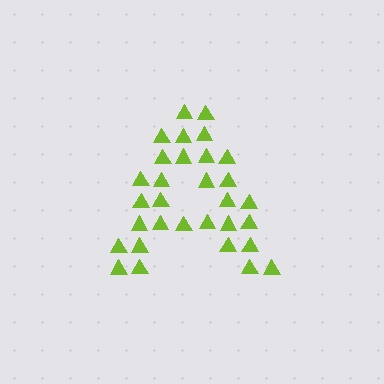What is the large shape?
The large shape is the letter A.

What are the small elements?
The small elements are triangles.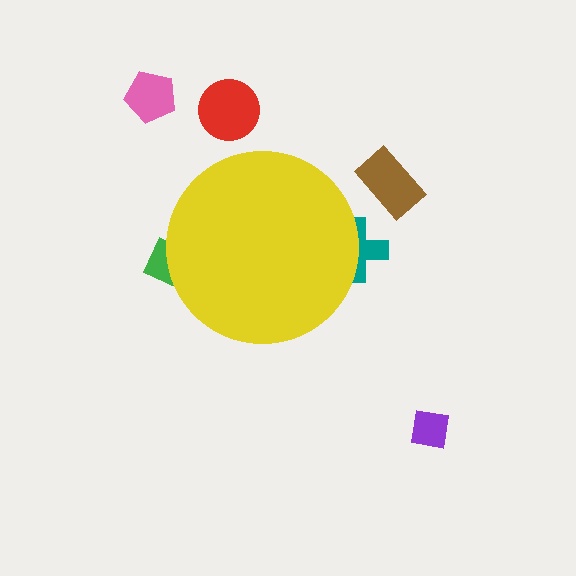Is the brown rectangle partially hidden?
No, the brown rectangle is fully visible.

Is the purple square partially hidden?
No, the purple square is fully visible.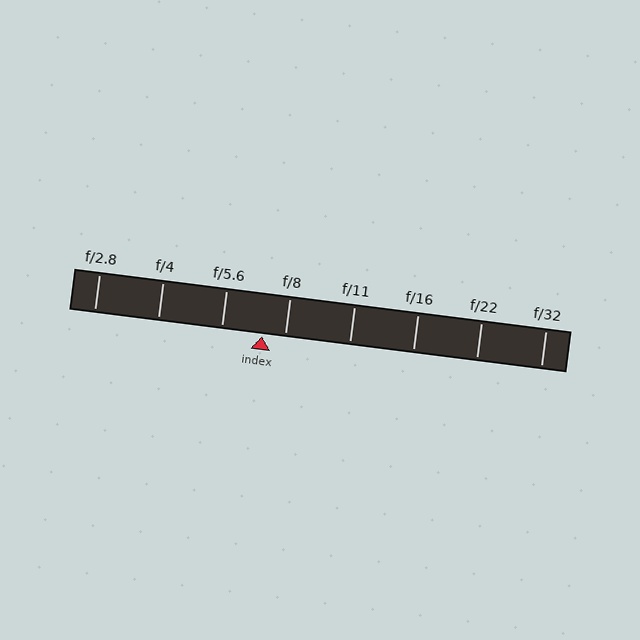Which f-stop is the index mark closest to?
The index mark is closest to f/8.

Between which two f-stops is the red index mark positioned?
The index mark is between f/5.6 and f/8.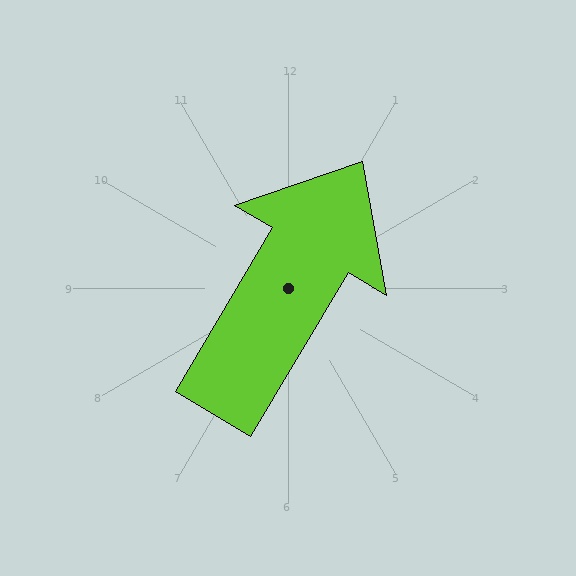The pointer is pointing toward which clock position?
Roughly 1 o'clock.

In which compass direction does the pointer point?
Northeast.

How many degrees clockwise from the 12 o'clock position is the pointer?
Approximately 31 degrees.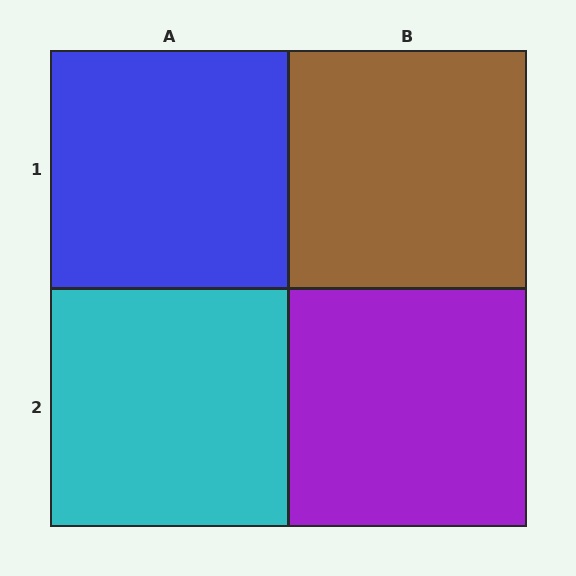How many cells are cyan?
1 cell is cyan.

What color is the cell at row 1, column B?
Brown.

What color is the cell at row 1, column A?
Blue.